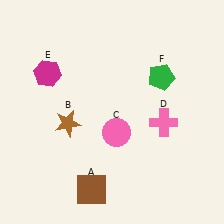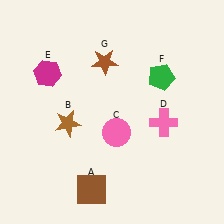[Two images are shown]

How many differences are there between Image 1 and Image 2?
There is 1 difference between the two images.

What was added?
A brown star (G) was added in Image 2.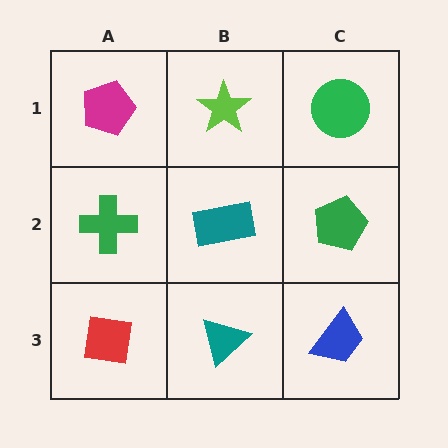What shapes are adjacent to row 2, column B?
A lime star (row 1, column B), a teal triangle (row 3, column B), a green cross (row 2, column A), a green pentagon (row 2, column C).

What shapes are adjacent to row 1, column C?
A green pentagon (row 2, column C), a lime star (row 1, column B).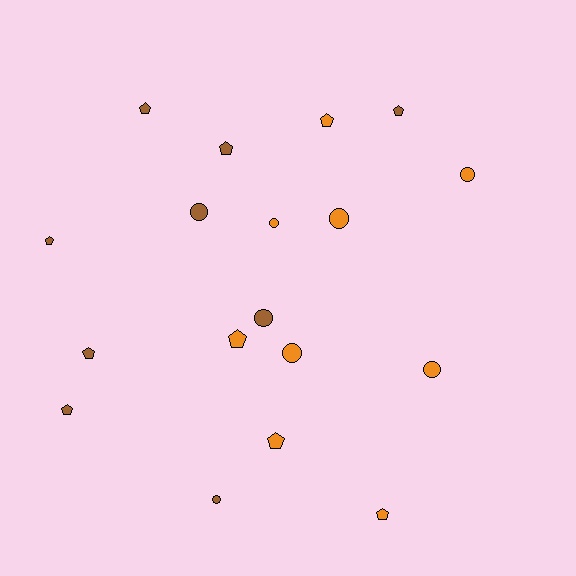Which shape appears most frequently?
Pentagon, with 10 objects.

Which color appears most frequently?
Orange, with 9 objects.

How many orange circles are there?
There are 5 orange circles.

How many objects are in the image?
There are 18 objects.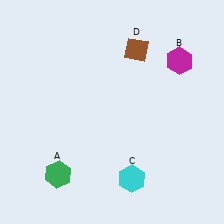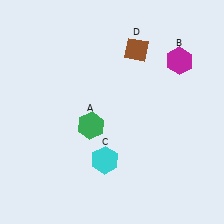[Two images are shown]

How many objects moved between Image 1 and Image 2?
2 objects moved between the two images.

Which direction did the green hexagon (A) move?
The green hexagon (A) moved up.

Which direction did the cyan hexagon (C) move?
The cyan hexagon (C) moved left.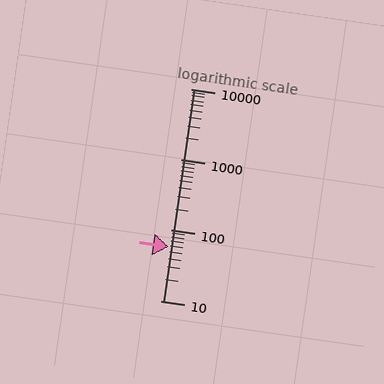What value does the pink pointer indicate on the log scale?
The pointer indicates approximately 59.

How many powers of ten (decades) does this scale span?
The scale spans 3 decades, from 10 to 10000.